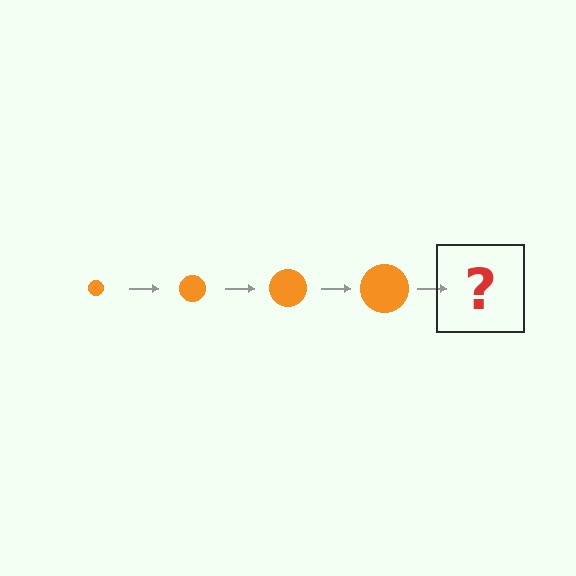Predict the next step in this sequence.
The next step is an orange circle, larger than the previous one.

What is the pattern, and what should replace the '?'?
The pattern is that the circle gets progressively larger each step. The '?' should be an orange circle, larger than the previous one.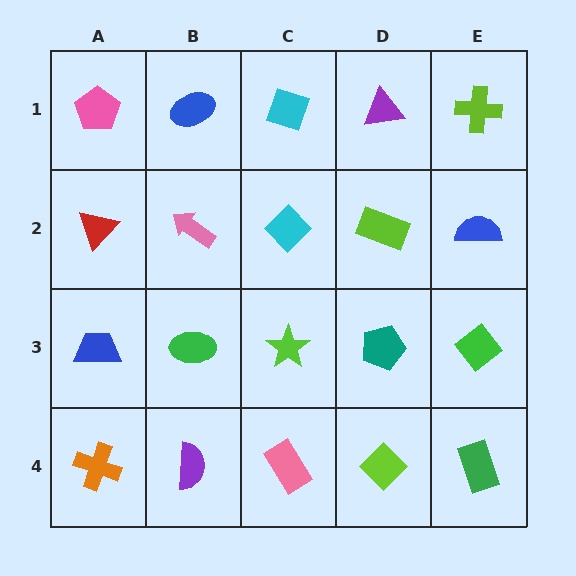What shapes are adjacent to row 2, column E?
A lime cross (row 1, column E), a green diamond (row 3, column E), a lime rectangle (row 2, column D).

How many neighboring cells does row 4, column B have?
3.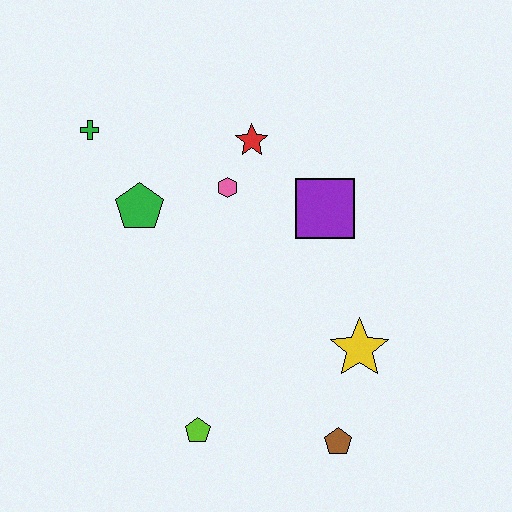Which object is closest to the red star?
The pink hexagon is closest to the red star.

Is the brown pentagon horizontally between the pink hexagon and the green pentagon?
No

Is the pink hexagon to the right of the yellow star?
No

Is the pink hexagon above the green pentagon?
Yes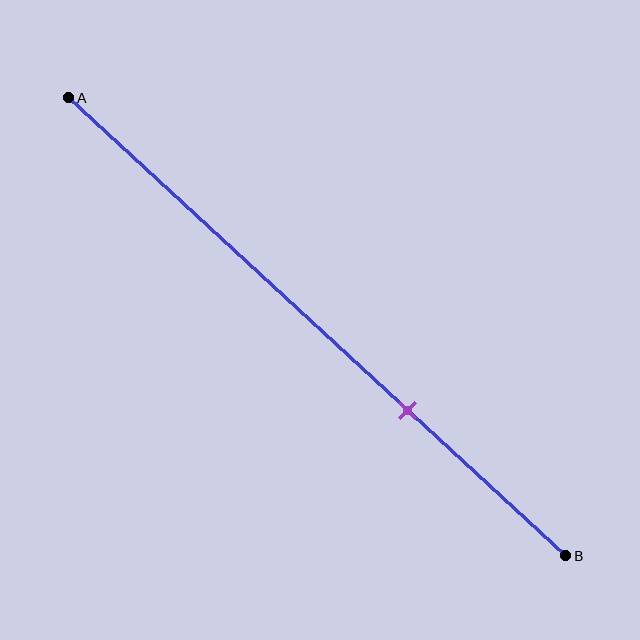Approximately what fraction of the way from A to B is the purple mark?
The purple mark is approximately 70% of the way from A to B.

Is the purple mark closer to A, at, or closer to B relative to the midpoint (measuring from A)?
The purple mark is closer to point B than the midpoint of segment AB.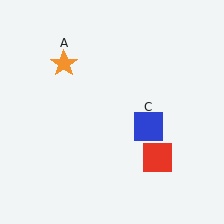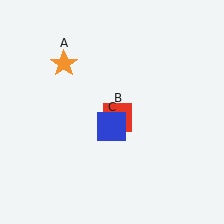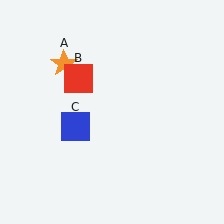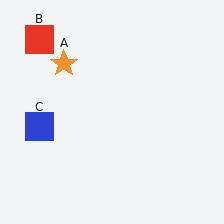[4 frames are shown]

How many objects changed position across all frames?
2 objects changed position: red square (object B), blue square (object C).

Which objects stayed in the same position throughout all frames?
Orange star (object A) remained stationary.